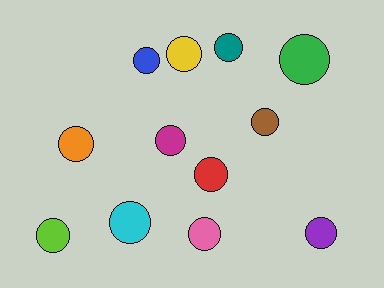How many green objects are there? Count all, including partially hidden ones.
There is 1 green object.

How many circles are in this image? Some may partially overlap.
There are 12 circles.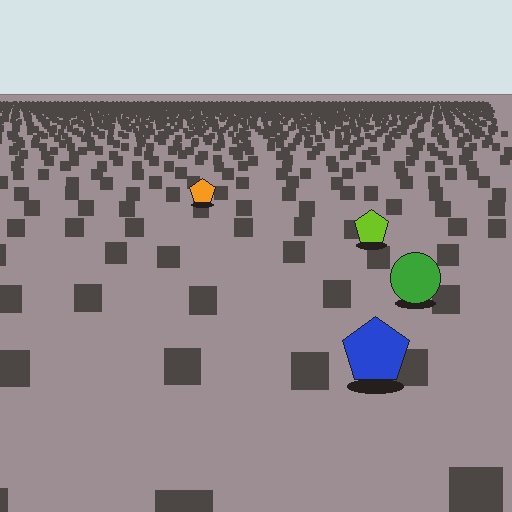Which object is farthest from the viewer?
The orange pentagon is farthest from the viewer. It appears smaller and the ground texture around it is denser.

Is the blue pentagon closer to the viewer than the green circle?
Yes. The blue pentagon is closer — you can tell from the texture gradient: the ground texture is coarser near it.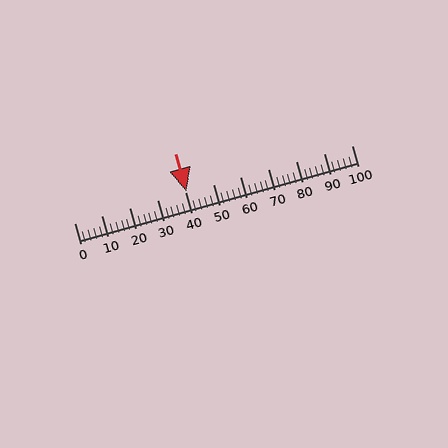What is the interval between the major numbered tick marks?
The major tick marks are spaced 10 units apart.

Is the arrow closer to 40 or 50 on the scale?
The arrow is closer to 40.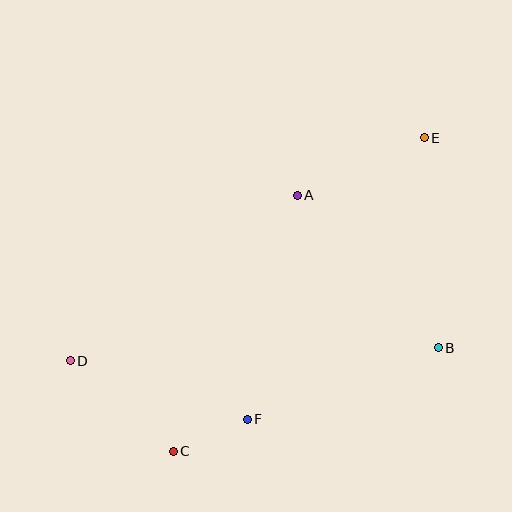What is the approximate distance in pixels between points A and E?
The distance between A and E is approximately 140 pixels.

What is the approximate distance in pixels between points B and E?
The distance between B and E is approximately 210 pixels.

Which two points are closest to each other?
Points C and F are closest to each other.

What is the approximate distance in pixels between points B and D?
The distance between B and D is approximately 368 pixels.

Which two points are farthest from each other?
Points D and E are farthest from each other.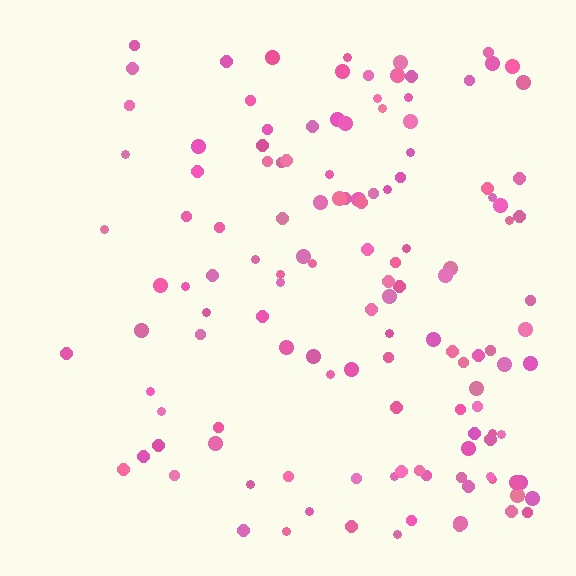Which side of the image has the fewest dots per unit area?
The left.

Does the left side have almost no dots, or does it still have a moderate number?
Still a moderate number, just noticeably fewer than the right.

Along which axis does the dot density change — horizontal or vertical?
Horizontal.